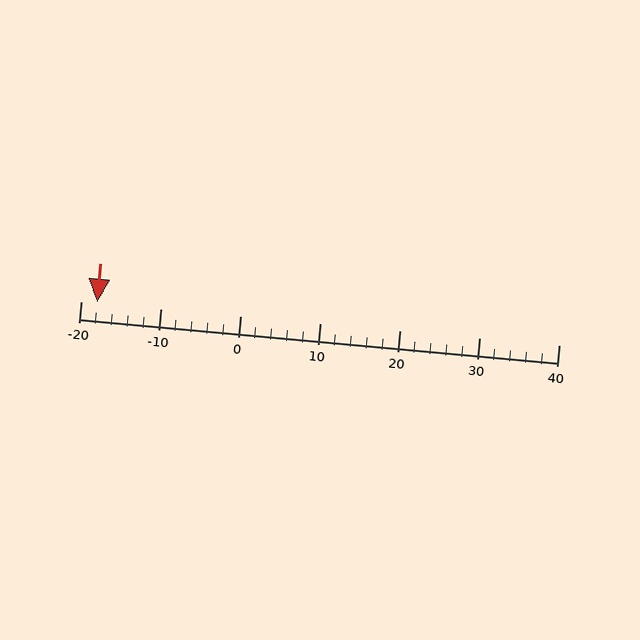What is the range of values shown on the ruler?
The ruler shows values from -20 to 40.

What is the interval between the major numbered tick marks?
The major tick marks are spaced 10 units apart.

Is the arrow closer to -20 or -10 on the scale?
The arrow is closer to -20.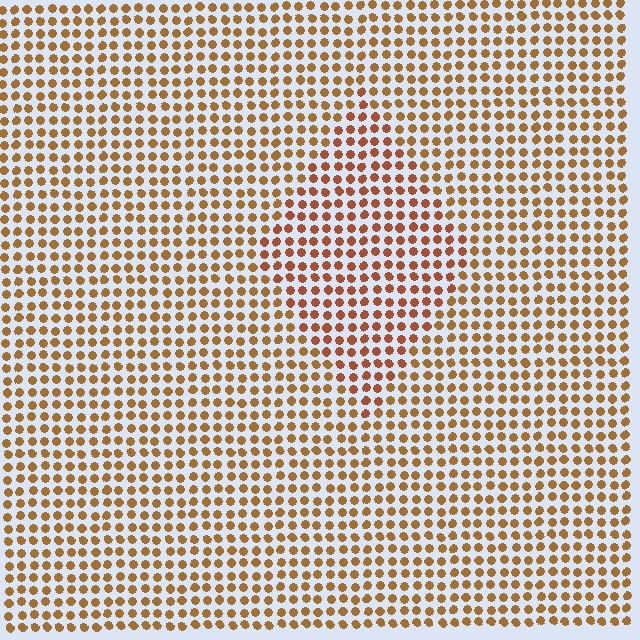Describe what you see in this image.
The image is filled with small brown elements in a uniform arrangement. A diamond-shaped region is visible where the elements are tinted to a slightly different hue, forming a subtle color boundary.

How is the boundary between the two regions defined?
The boundary is defined purely by a slight shift in hue (about 18 degrees). Spacing, size, and orientation are identical on both sides.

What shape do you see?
I see a diamond.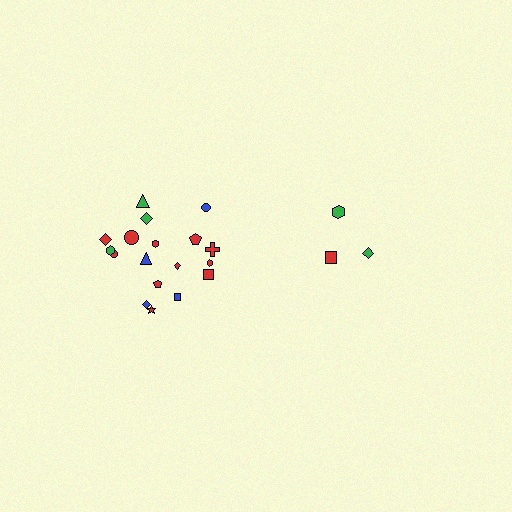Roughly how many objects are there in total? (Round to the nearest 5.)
Roughly 20 objects in total.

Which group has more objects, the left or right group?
The left group.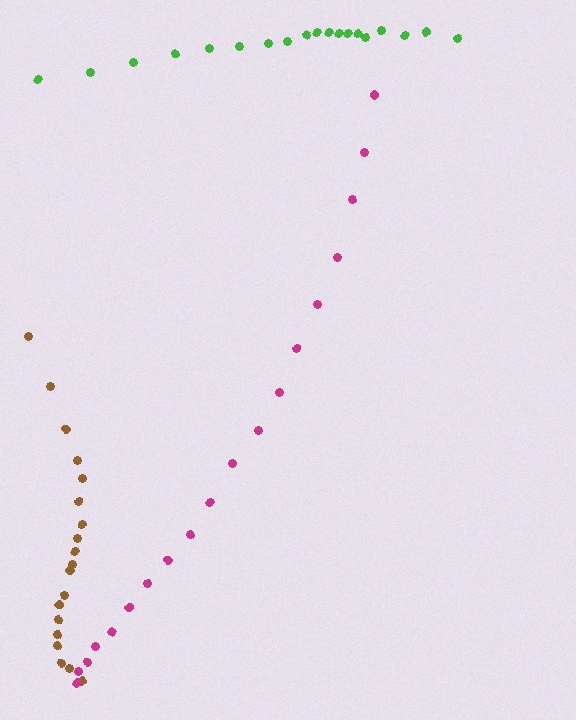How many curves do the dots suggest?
There are 3 distinct paths.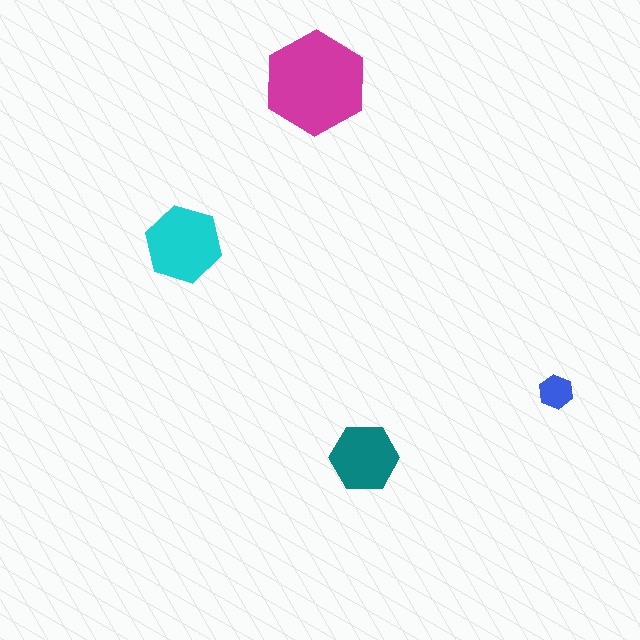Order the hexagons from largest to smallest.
the magenta one, the cyan one, the teal one, the blue one.